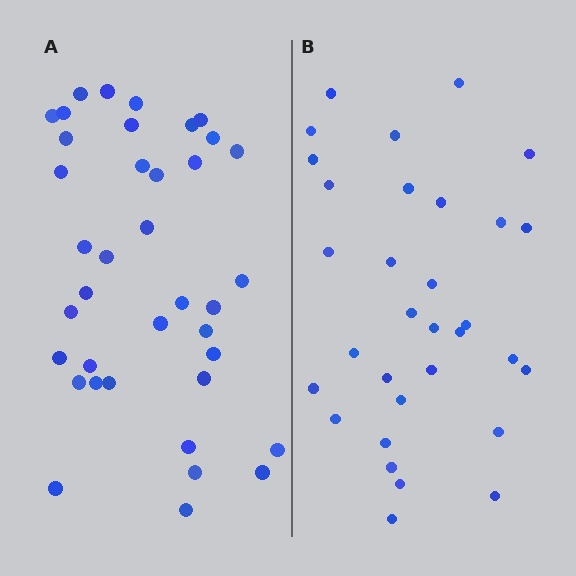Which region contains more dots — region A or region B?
Region A (the left region) has more dots.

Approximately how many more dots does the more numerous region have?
Region A has about 6 more dots than region B.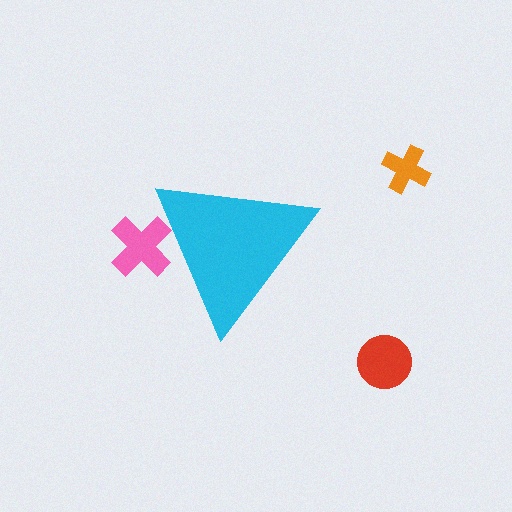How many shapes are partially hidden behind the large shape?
1 shape is partially hidden.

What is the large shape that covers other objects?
A cyan triangle.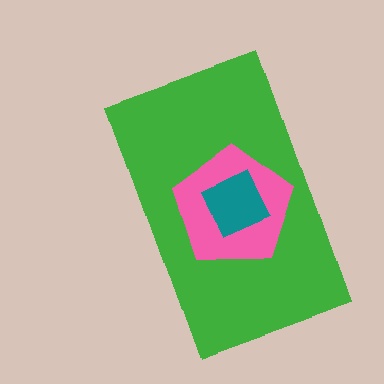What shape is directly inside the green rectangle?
The pink pentagon.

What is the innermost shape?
The teal square.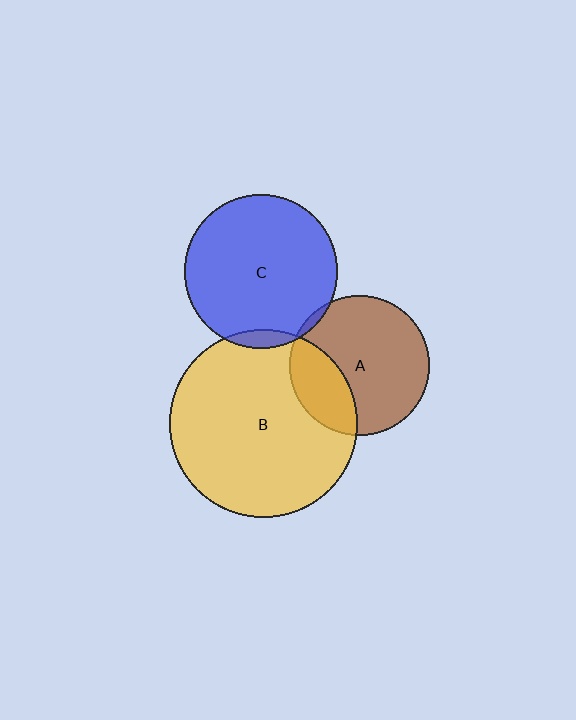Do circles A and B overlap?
Yes.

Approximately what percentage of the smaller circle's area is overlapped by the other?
Approximately 25%.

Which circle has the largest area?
Circle B (yellow).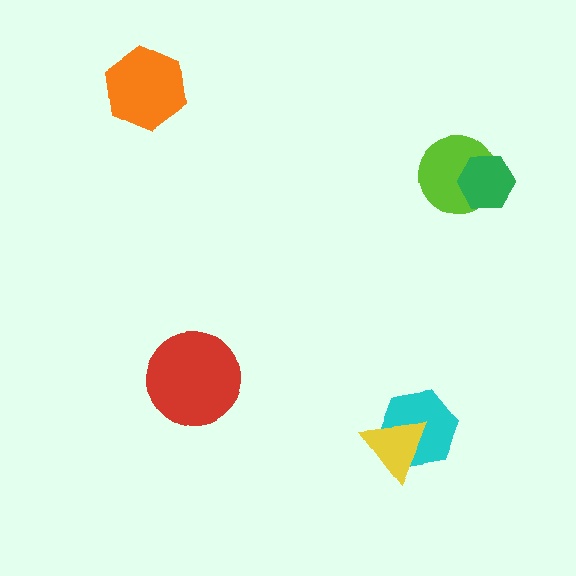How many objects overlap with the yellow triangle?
1 object overlaps with the yellow triangle.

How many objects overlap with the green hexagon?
1 object overlaps with the green hexagon.